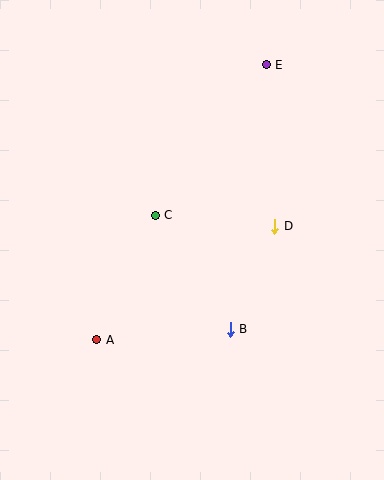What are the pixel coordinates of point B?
Point B is at (230, 329).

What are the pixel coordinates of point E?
Point E is at (266, 65).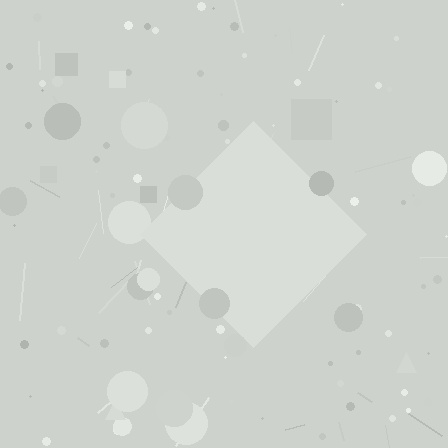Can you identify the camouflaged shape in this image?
The camouflaged shape is a diamond.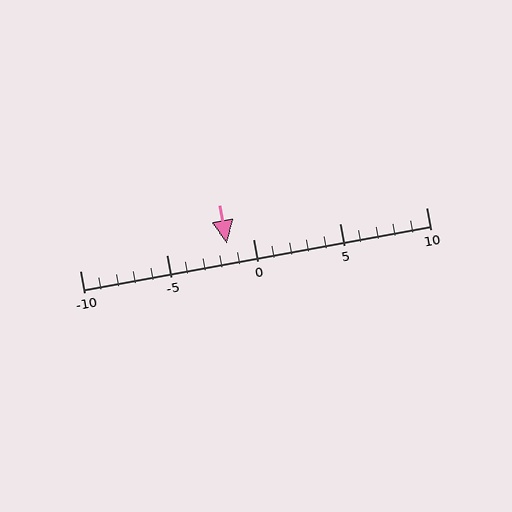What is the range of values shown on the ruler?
The ruler shows values from -10 to 10.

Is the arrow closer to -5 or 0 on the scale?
The arrow is closer to 0.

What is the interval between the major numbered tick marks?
The major tick marks are spaced 5 units apart.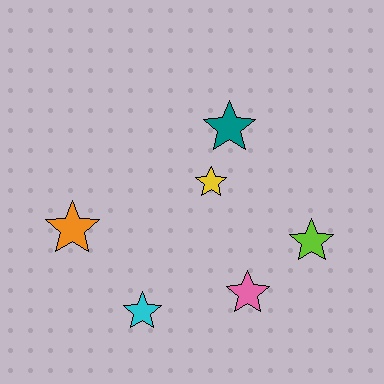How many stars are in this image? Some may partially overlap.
There are 6 stars.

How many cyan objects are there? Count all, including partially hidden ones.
There is 1 cyan object.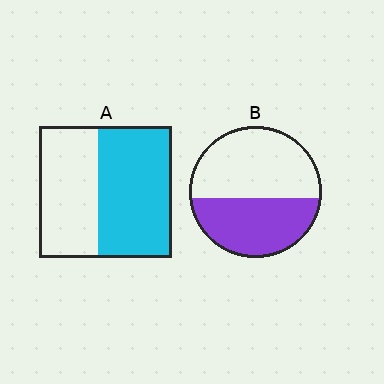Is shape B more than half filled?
No.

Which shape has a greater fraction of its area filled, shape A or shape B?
Shape A.